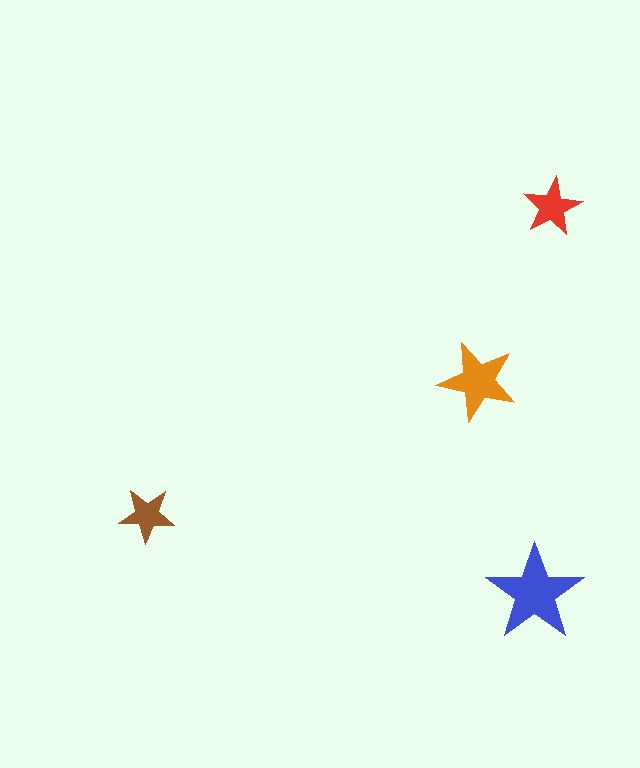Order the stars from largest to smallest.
the blue one, the orange one, the red one, the brown one.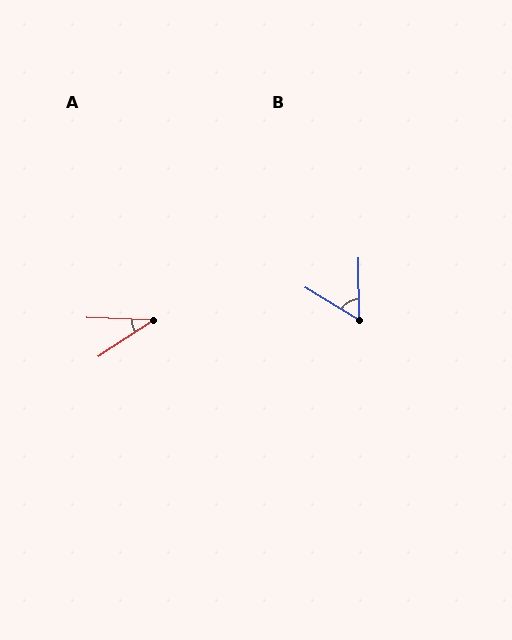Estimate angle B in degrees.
Approximately 59 degrees.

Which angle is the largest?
B, at approximately 59 degrees.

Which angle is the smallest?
A, at approximately 35 degrees.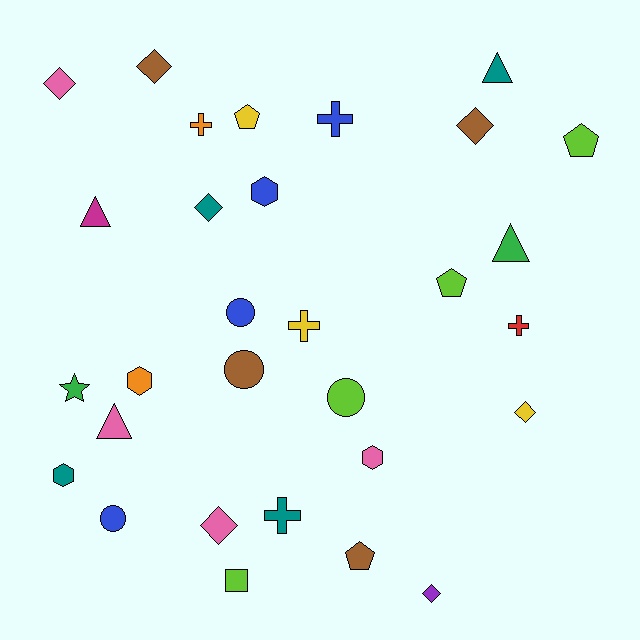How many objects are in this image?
There are 30 objects.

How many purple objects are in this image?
There is 1 purple object.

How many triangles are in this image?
There are 4 triangles.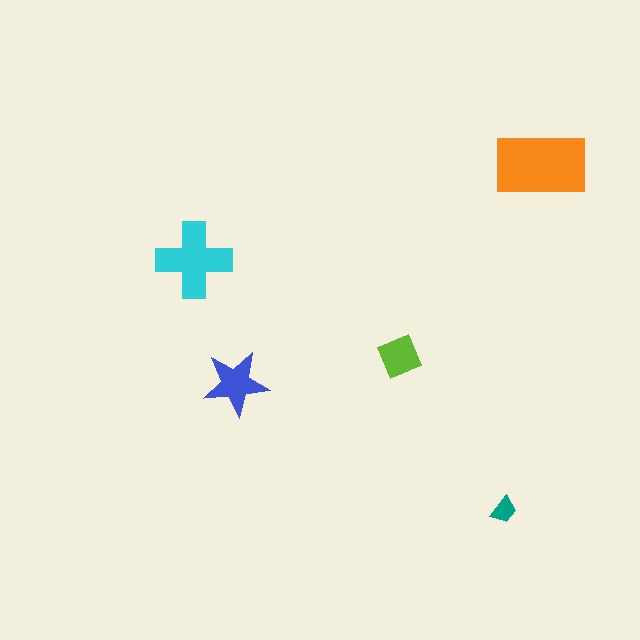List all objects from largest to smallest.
The orange rectangle, the cyan cross, the blue star, the lime diamond, the teal trapezoid.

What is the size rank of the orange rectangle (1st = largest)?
1st.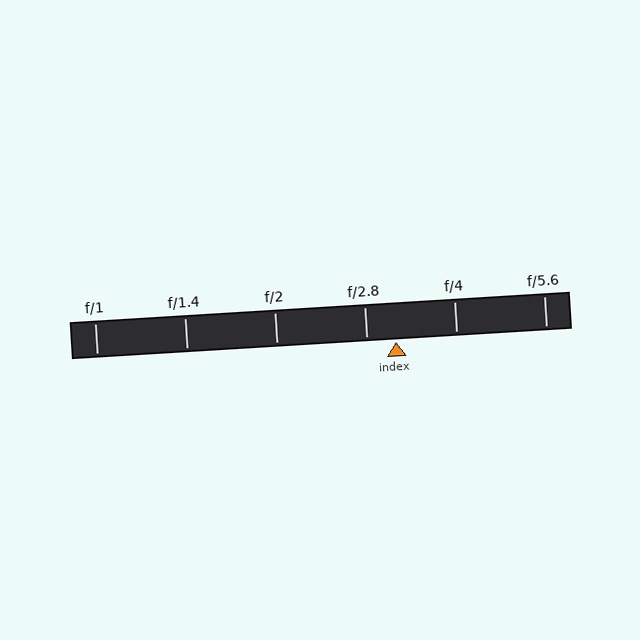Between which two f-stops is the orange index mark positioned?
The index mark is between f/2.8 and f/4.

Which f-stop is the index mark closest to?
The index mark is closest to f/2.8.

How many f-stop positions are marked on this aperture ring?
There are 6 f-stop positions marked.